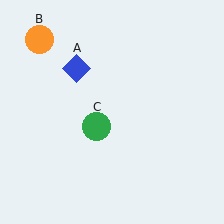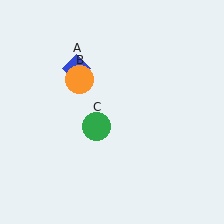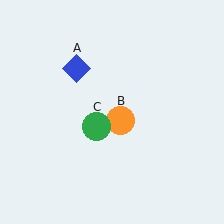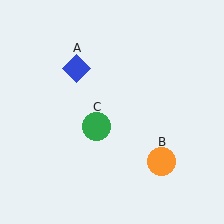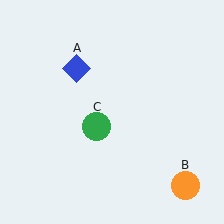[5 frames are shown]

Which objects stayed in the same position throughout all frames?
Blue diamond (object A) and green circle (object C) remained stationary.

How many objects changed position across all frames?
1 object changed position: orange circle (object B).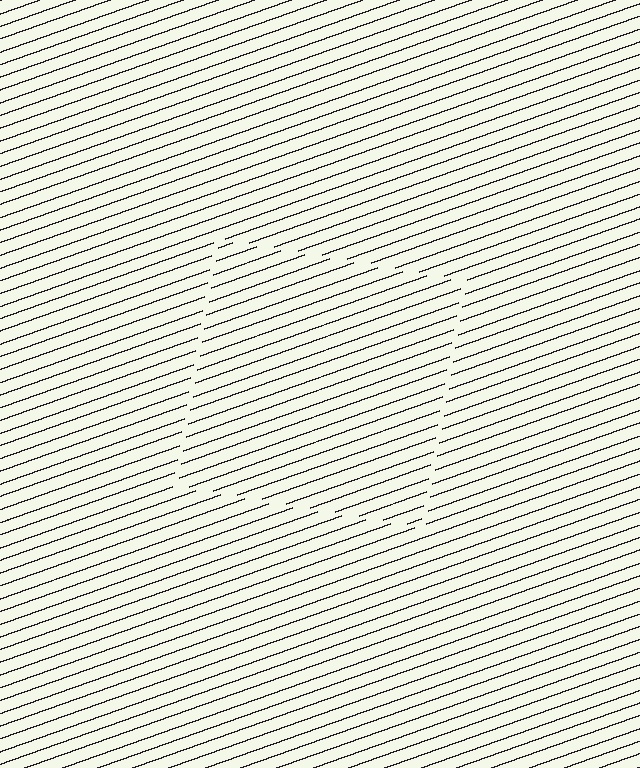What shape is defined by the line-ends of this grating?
An illusory square. The interior of the shape contains the same grating, shifted by half a period — the contour is defined by the phase discontinuity where line-ends from the inner and outer gratings abut.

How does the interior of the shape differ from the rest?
The interior of the shape contains the same grating, shifted by half a period — the contour is defined by the phase discontinuity where line-ends from the inner and outer gratings abut.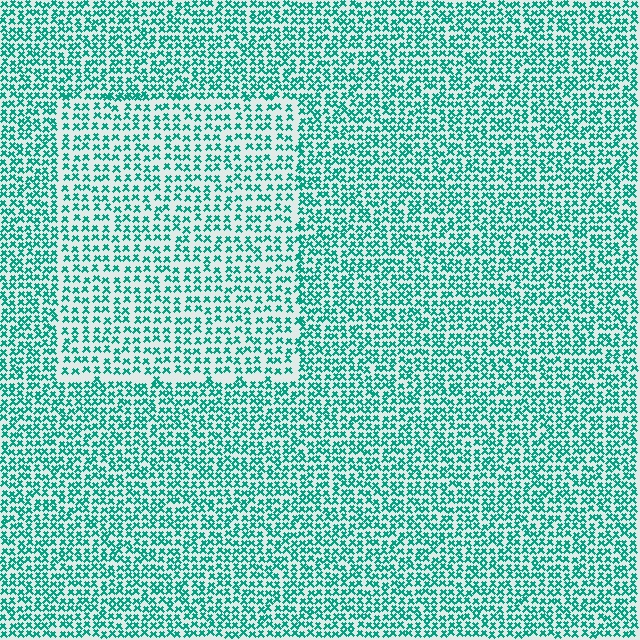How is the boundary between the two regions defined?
The boundary is defined by a change in element density (approximately 1.5x ratio). All elements are the same color, size, and shape.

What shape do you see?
I see a rectangle.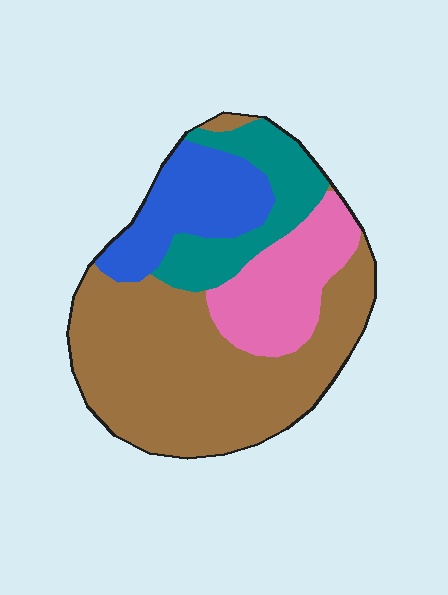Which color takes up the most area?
Brown, at roughly 50%.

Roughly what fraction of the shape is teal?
Teal covers roughly 15% of the shape.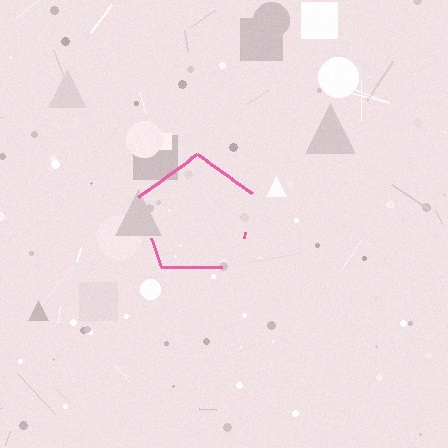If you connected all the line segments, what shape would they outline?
They would outline a pentagon.